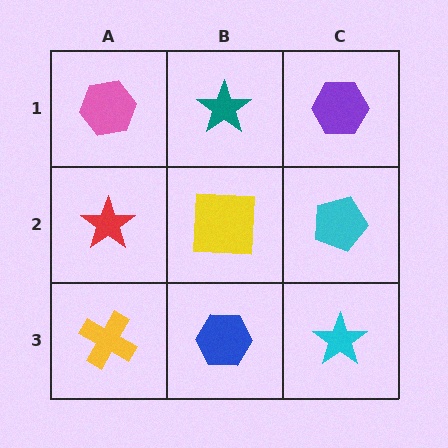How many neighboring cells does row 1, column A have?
2.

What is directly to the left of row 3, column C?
A blue hexagon.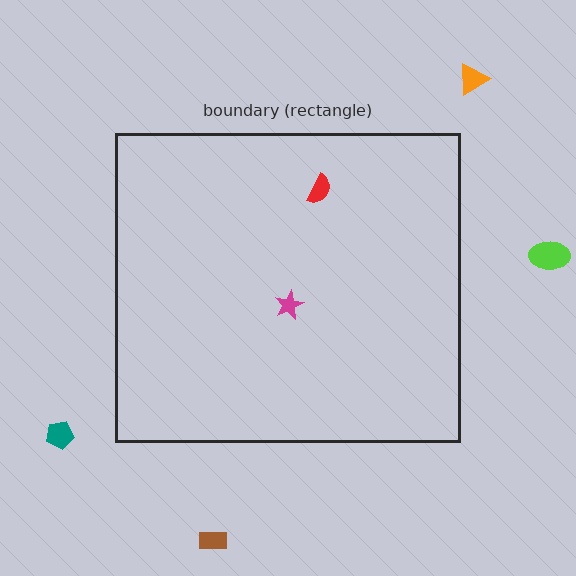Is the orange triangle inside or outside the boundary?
Outside.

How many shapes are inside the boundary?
2 inside, 4 outside.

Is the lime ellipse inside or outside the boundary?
Outside.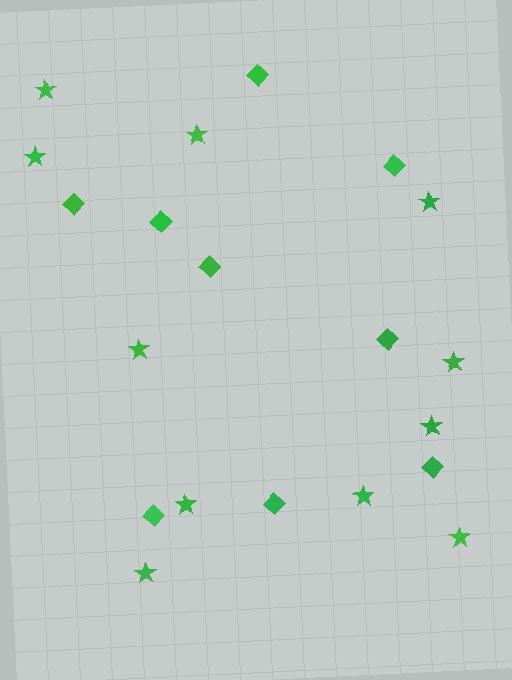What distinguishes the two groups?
There are 2 groups: one group of diamonds (9) and one group of stars (11).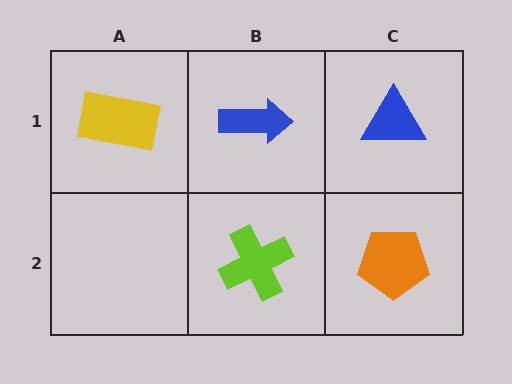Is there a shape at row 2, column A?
No, that cell is empty.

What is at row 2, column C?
An orange pentagon.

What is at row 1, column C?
A blue triangle.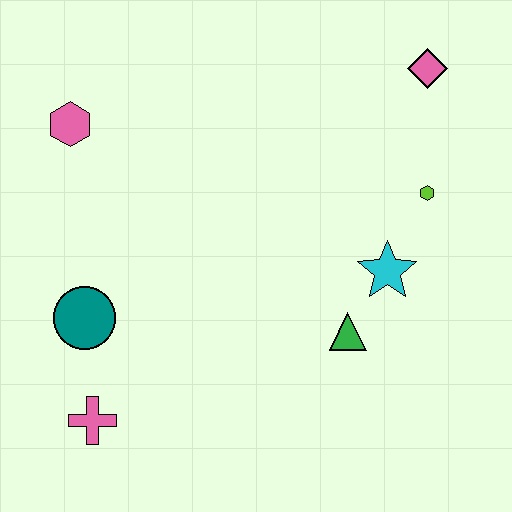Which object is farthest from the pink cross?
The pink diamond is farthest from the pink cross.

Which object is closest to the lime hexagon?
The cyan star is closest to the lime hexagon.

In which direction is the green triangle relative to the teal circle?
The green triangle is to the right of the teal circle.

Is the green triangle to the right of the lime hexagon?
No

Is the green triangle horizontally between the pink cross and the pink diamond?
Yes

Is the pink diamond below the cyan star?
No